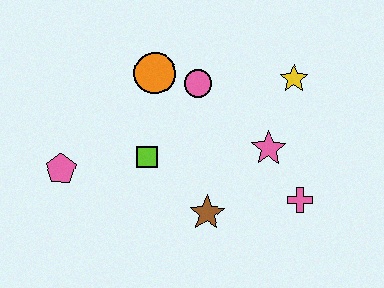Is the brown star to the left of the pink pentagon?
No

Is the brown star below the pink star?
Yes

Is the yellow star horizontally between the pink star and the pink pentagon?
No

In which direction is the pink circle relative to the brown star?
The pink circle is above the brown star.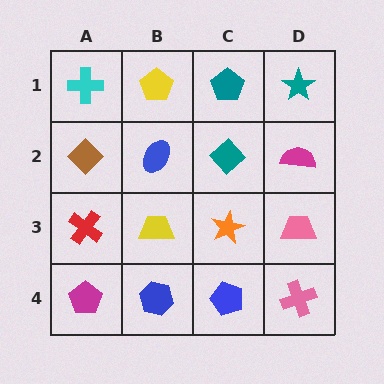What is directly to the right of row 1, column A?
A yellow pentagon.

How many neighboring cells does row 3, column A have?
3.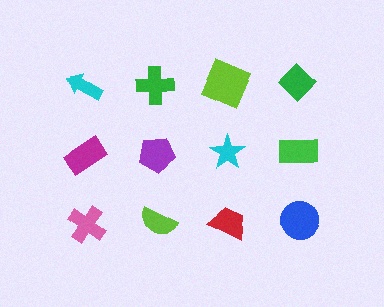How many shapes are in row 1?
4 shapes.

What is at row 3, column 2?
A lime semicircle.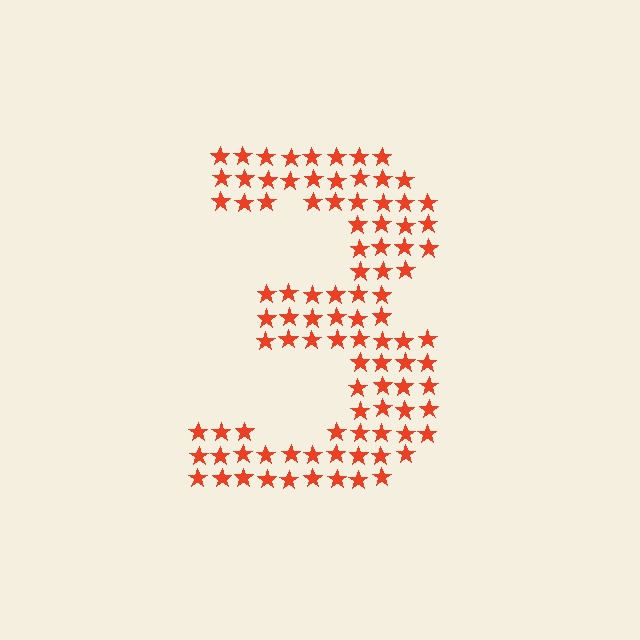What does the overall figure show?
The overall figure shows the digit 3.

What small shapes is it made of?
It is made of small stars.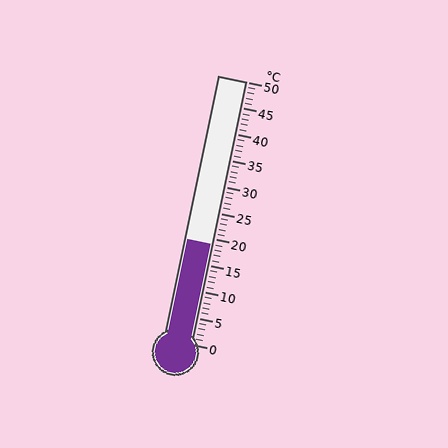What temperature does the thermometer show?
The thermometer shows approximately 19°C.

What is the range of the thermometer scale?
The thermometer scale ranges from 0°C to 50°C.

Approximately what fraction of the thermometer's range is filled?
The thermometer is filled to approximately 40% of its range.